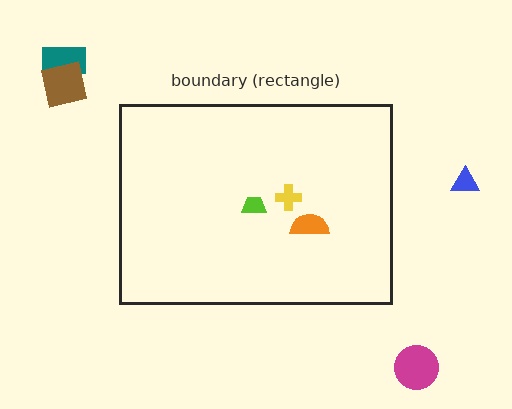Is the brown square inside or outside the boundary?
Outside.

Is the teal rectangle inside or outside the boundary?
Outside.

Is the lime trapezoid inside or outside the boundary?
Inside.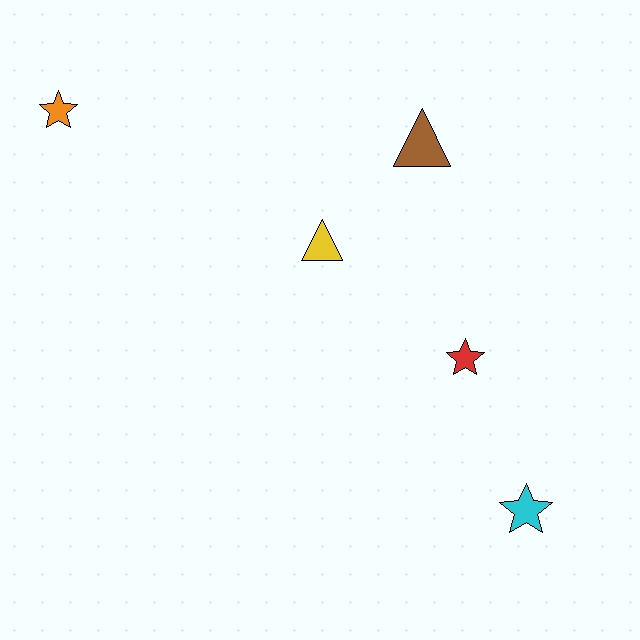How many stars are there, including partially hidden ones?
There are 3 stars.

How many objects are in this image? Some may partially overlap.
There are 5 objects.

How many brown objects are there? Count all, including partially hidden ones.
There is 1 brown object.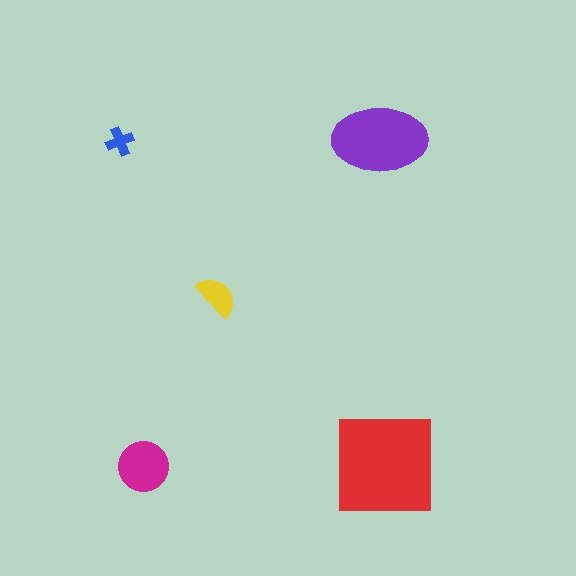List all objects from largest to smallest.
The red square, the purple ellipse, the magenta circle, the yellow semicircle, the blue cross.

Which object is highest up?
The purple ellipse is topmost.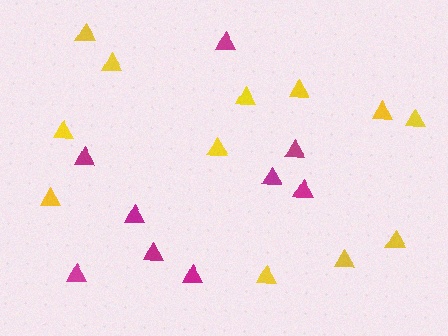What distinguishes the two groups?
There are 2 groups: one group of yellow triangles (12) and one group of magenta triangles (9).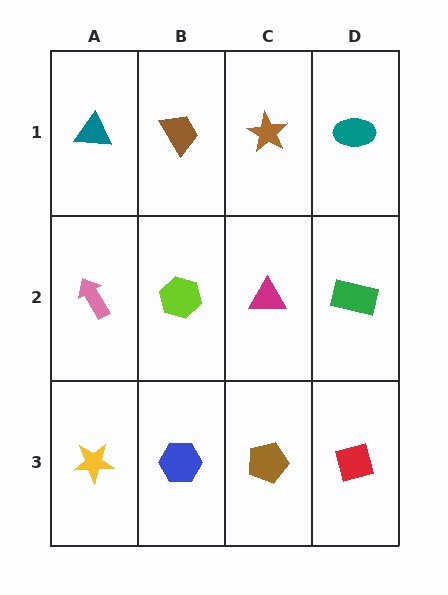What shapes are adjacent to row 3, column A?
A pink arrow (row 2, column A), a blue hexagon (row 3, column B).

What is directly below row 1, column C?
A magenta triangle.